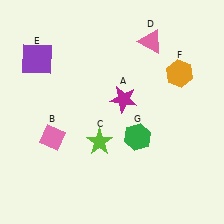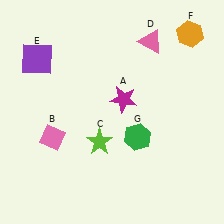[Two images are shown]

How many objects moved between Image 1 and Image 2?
1 object moved between the two images.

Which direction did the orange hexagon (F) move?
The orange hexagon (F) moved up.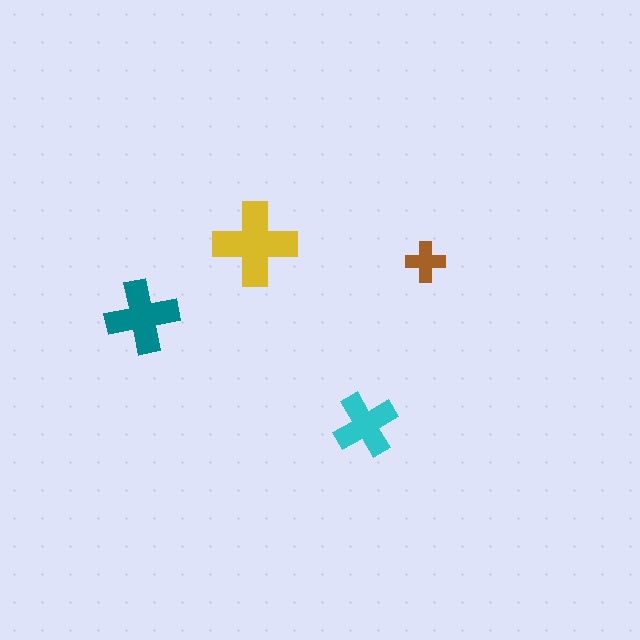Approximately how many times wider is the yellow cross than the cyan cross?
About 1.5 times wider.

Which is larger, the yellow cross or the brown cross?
The yellow one.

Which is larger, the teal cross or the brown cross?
The teal one.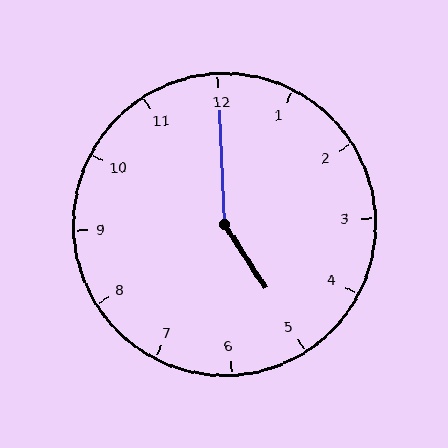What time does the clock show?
5:00.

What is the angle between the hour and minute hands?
Approximately 150 degrees.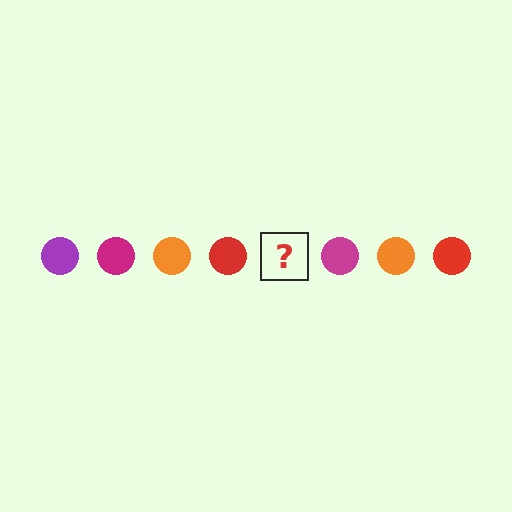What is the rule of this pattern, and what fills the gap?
The rule is that the pattern cycles through purple, magenta, orange, red circles. The gap should be filled with a purple circle.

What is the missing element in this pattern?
The missing element is a purple circle.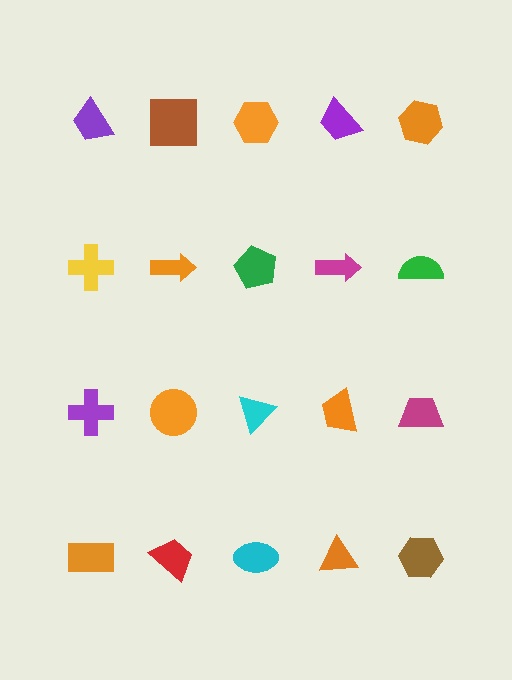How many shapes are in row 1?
5 shapes.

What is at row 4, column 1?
An orange rectangle.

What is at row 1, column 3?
An orange hexagon.